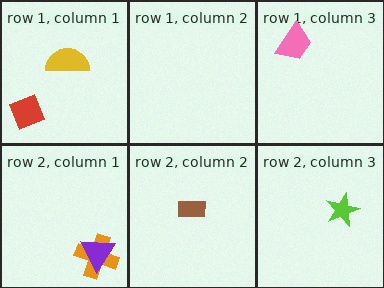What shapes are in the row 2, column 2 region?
The brown rectangle.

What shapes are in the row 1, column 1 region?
The red diamond, the yellow semicircle.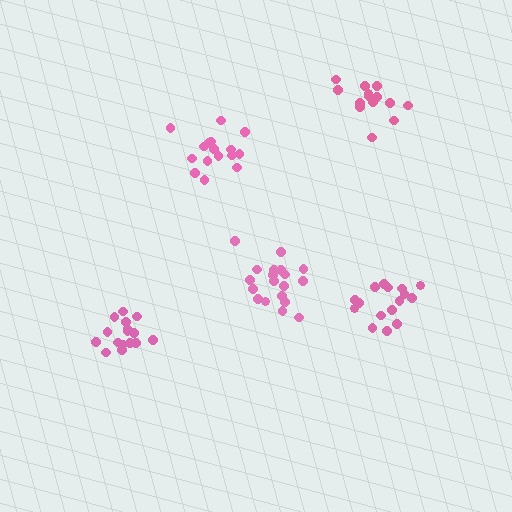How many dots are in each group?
Group 1: 16 dots, Group 2: 16 dots, Group 3: 19 dots, Group 4: 16 dots, Group 5: 14 dots (81 total).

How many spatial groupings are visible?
There are 5 spatial groupings.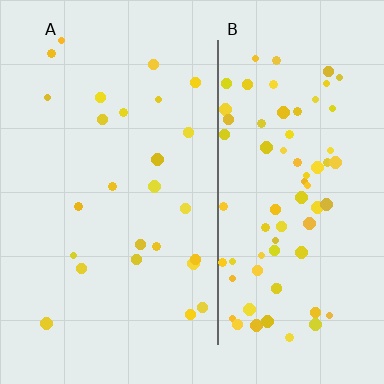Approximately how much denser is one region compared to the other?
Approximately 3.1× — region B over region A.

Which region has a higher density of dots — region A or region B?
B (the right).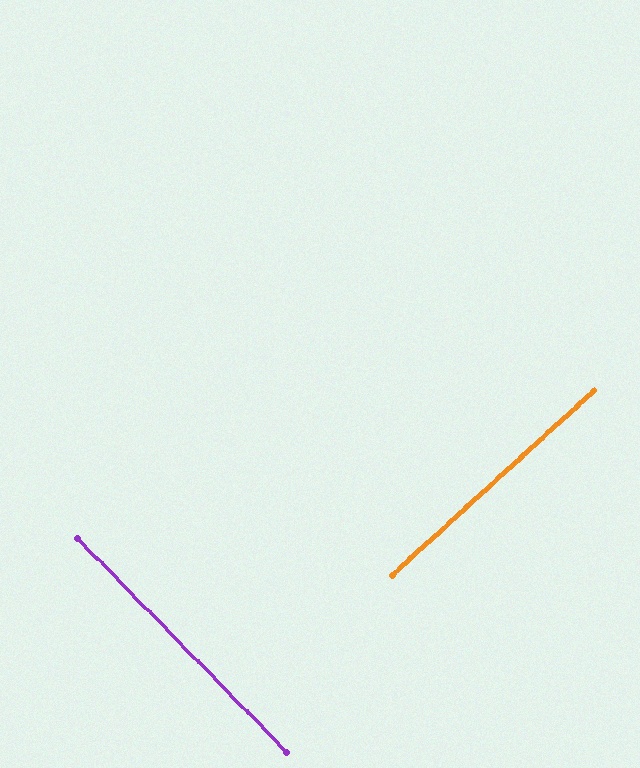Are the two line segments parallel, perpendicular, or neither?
Perpendicular — they meet at approximately 88°.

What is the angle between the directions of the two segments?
Approximately 88 degrees.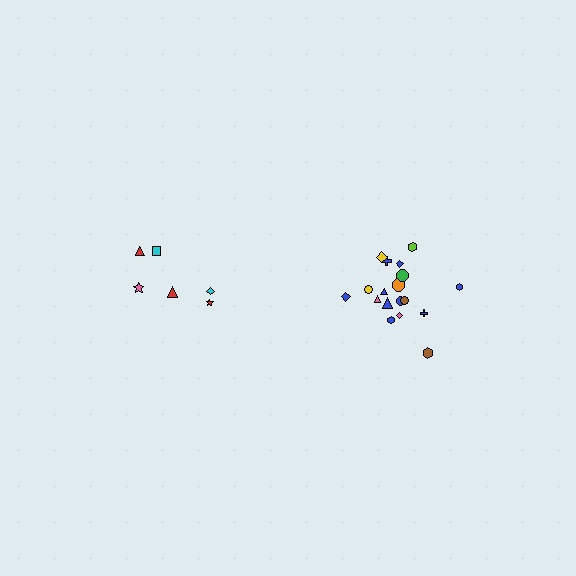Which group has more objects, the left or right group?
The right group.